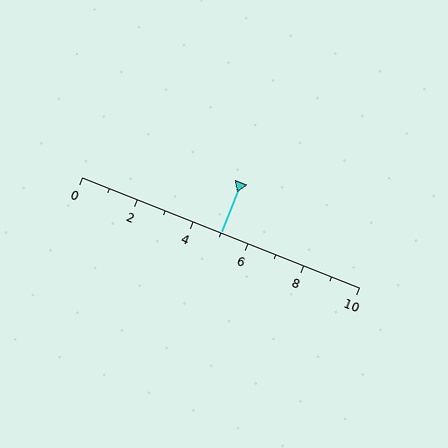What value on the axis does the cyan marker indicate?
The marker indicates approximately 5.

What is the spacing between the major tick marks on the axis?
The major ticks are spaced 2 apart.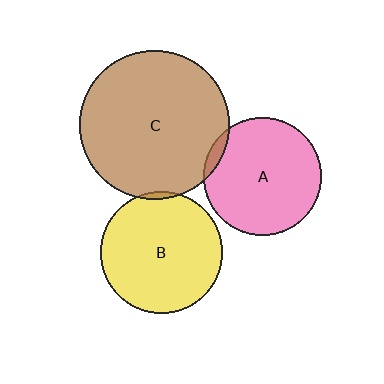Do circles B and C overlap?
Yes.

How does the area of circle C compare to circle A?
Approximately 1.6 times.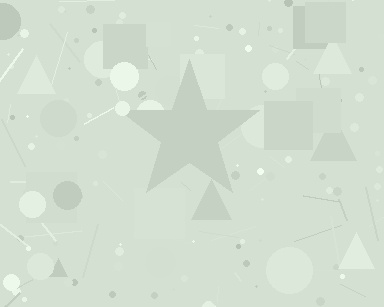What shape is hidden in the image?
A star is hidden in the image.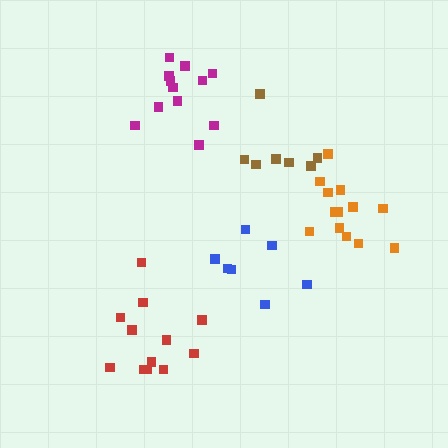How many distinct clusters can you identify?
There are 5 distinct clusters.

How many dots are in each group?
Group 1: 12 dots, Group 2: 7 dots, Group 3: 7 dots, Group 4: 12 dots, Group 5: 13 dots (51 total).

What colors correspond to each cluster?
The clusters are colored: red, blue, brown, magenta, orange.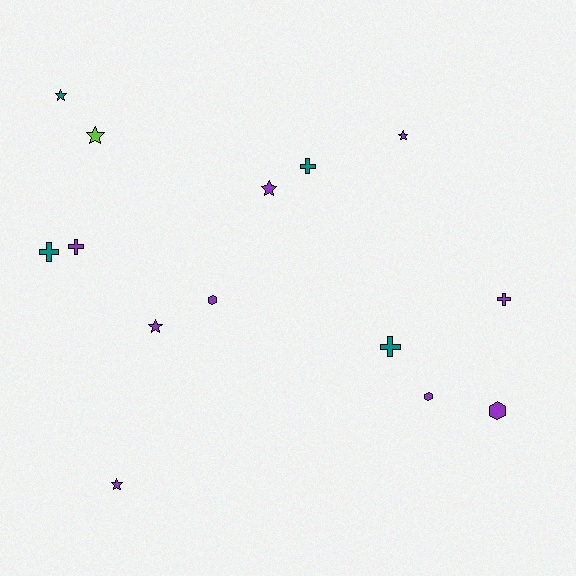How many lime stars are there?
There is 1 lime star.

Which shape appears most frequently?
Star, with 6 objects.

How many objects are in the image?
There are 14 objects.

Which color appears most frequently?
Purple, with 9 objects.